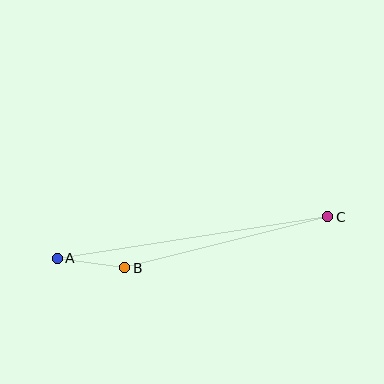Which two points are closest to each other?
Points A and B are closest to each other.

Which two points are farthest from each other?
Points A and C are farthest from each other.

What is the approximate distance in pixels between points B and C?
The distance between B and C is approximately 209 pixels.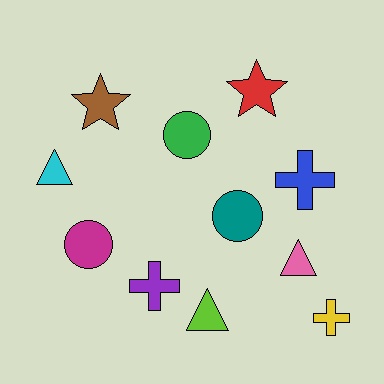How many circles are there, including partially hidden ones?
There are 3 circles.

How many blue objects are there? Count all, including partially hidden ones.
There is 1 blue object.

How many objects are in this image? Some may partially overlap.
There are 11 objects.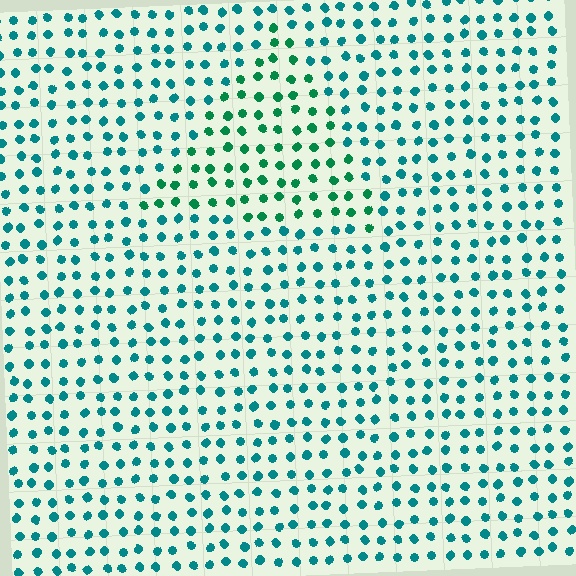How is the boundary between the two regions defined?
The boundary is defined purely by a slight shift in hue (about 30 degrees). Spacing, size, and orientation are identical on both sides.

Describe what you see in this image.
The image is filled with small teal elements in a uniform arrangement. A triangle-shaped region is visible where the elements are tinted to a slightly different hue, forming a subtle color boundary.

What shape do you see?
I see a triangle.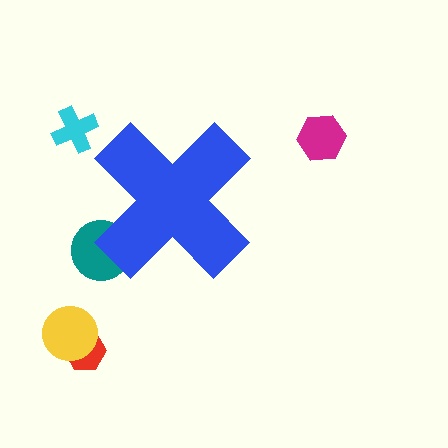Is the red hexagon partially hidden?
No, the red hexagon is fully visible.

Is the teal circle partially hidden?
Yes, the teal circle is partially hidden behind the blue cross.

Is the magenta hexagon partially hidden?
No, the magenta hexagon is fully visible.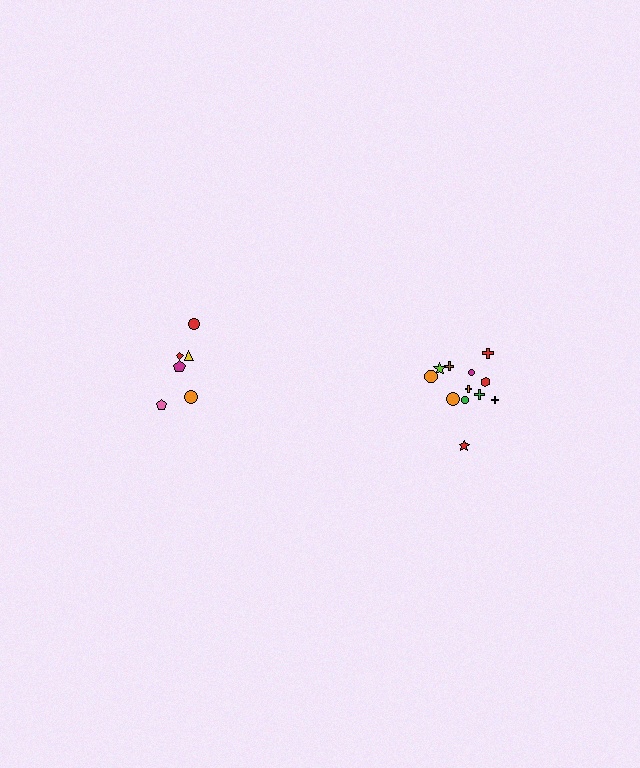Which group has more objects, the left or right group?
The right group.